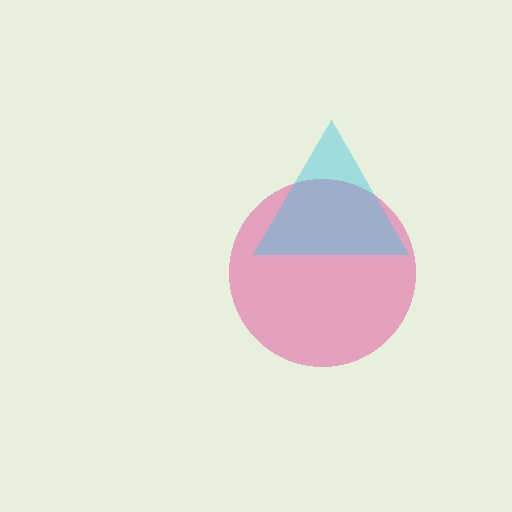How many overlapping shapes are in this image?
There are 2 overlapping shapes in the image.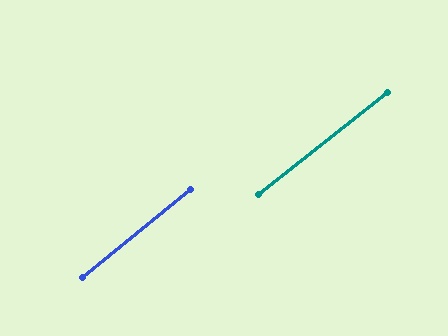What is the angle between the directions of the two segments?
Approximately 1 degree.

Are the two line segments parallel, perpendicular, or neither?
Parallel — their directions differ by only 0.9°.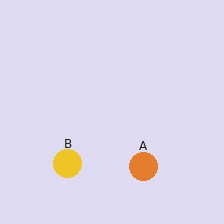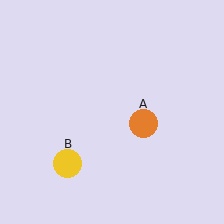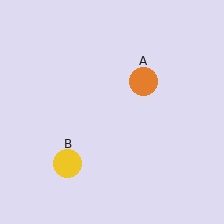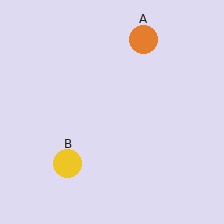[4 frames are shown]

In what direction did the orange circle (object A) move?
The orange circle (object A) moved up.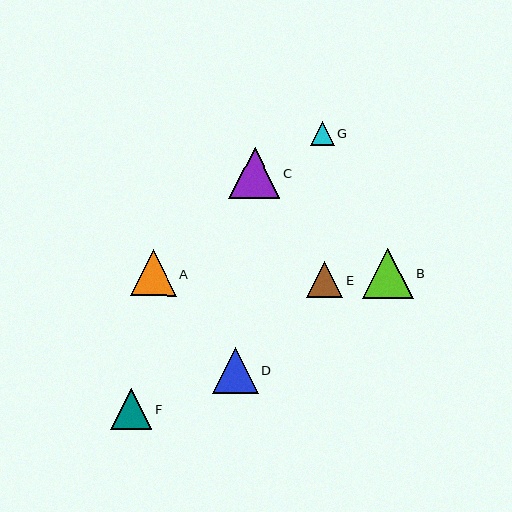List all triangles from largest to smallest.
From largest to smallest: C, B, A, D, F, E, G.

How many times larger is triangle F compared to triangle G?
Triangle F is approximately 1.7 times the size of triangle G.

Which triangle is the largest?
Triangle C is the largest with a size of approximately 51 pixels.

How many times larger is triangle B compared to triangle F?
Triangle B is approximately 1.2 times the size of triangle F.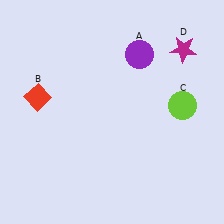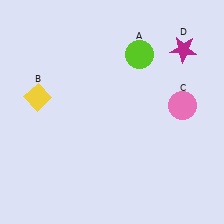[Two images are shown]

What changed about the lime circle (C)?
In Image 1, C is lime. In Image 2, it changed to pink.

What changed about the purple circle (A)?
In Image 1, A is purple. In Image 2, it changed to lime.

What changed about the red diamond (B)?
In Image 1, B is red. In Image 2, it changed to yellow.